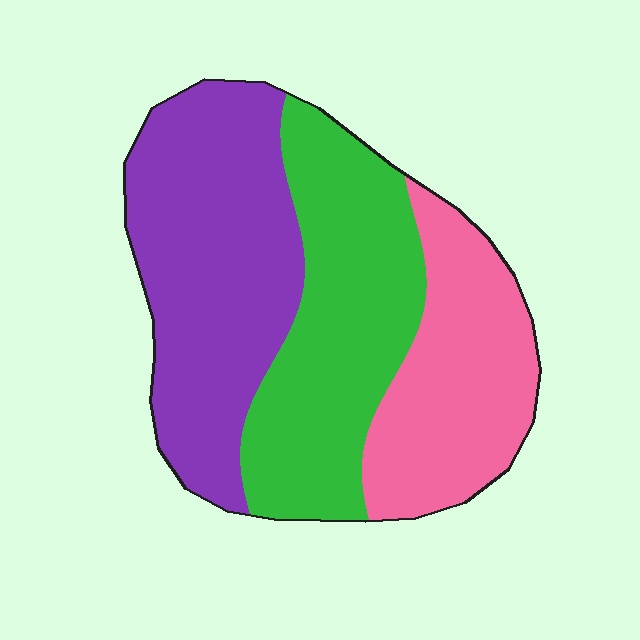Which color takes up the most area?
Purple, at roughly 40%.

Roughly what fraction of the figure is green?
Green covers about 35% of the figure.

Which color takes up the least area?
Pink, at roughly 25%.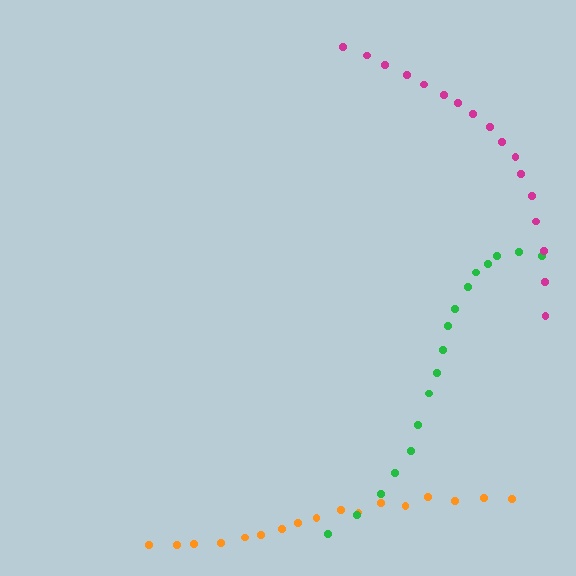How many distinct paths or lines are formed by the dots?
There are 3 distinct paths.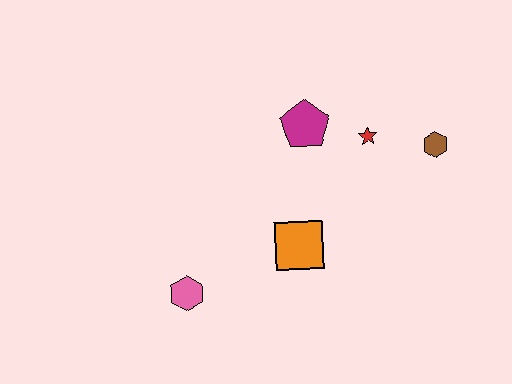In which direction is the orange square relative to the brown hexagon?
The orange square is to the left of the brown hexagon.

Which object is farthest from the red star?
The pink hexagon is farthest from the red star.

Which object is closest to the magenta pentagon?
The red star is closest to the magenta pentagon.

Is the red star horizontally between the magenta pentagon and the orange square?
No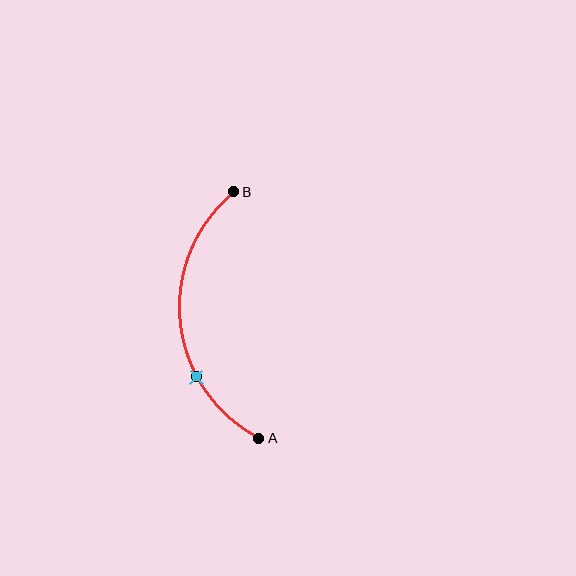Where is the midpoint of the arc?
The arc midpoint is the point on the curve farthest from the straight line joining A and B. It sits to the left of that line.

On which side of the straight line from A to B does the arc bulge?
The arc bulges to the left of the straight line connecting A and B.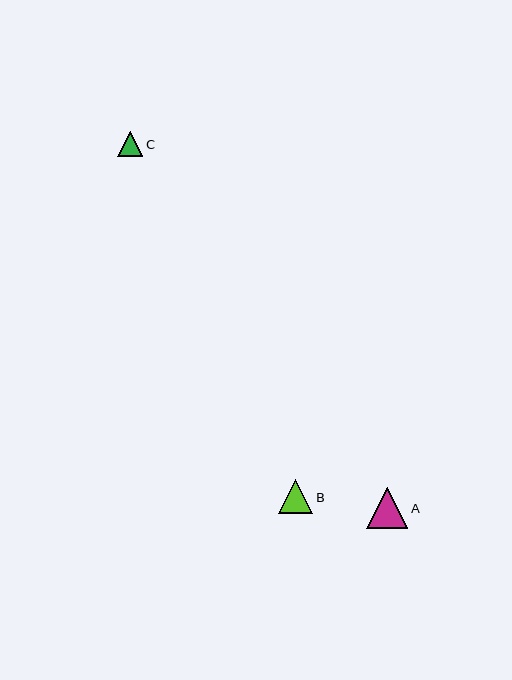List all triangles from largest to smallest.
From largest to smallest: A, B, C.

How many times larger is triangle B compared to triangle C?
Triangle B is approximately 1.4 times the size of triangle C.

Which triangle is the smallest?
Triangle C is the smallest with a size of approximately 25 pixels.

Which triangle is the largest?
Triangle A is the largest with a size of approximately 41 pixels.